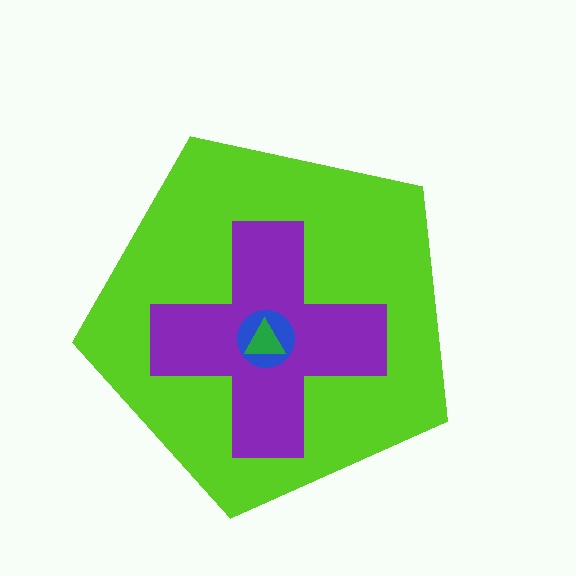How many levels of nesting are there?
4.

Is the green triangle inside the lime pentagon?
Yes.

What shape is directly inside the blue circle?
The green triangle.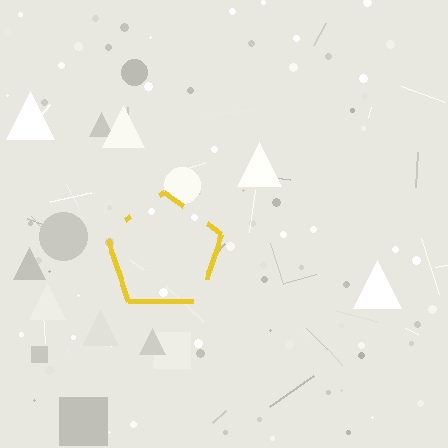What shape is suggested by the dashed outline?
The dashed outline suggests a pentagon.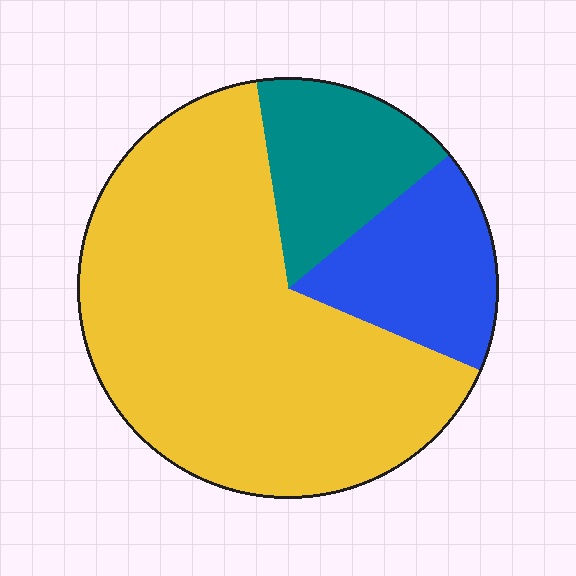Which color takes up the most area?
Yellow, at roughly 65%.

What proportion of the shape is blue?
Blue covers about 15% of the shape.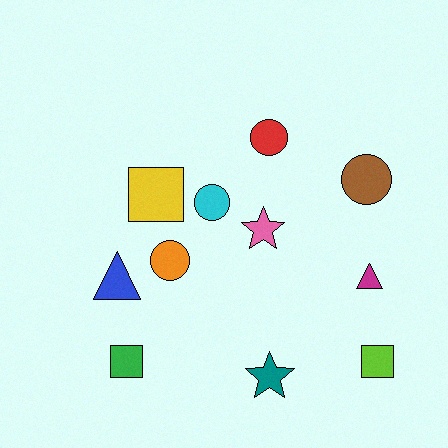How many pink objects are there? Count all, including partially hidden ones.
There is 1 pink object.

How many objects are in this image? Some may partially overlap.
There are 11 objects.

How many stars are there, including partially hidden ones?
There are 2 stars.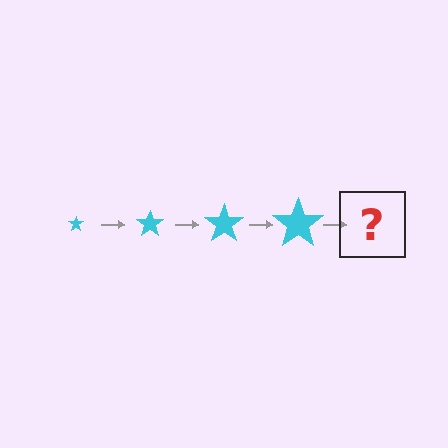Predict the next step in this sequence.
The next step is a cyan star, larger than the previous one.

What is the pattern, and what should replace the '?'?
The pattern is that the star gets progressively larger each step. The '?' should be a cyan star, larger than the previous one.